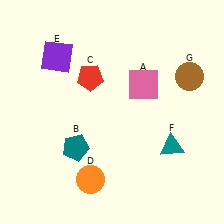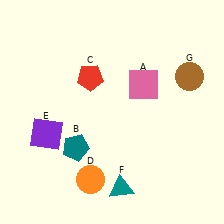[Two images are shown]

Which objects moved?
The objects that moved are: the purple square (E), the teal triangle (F).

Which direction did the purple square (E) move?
The purple square (E) moved down.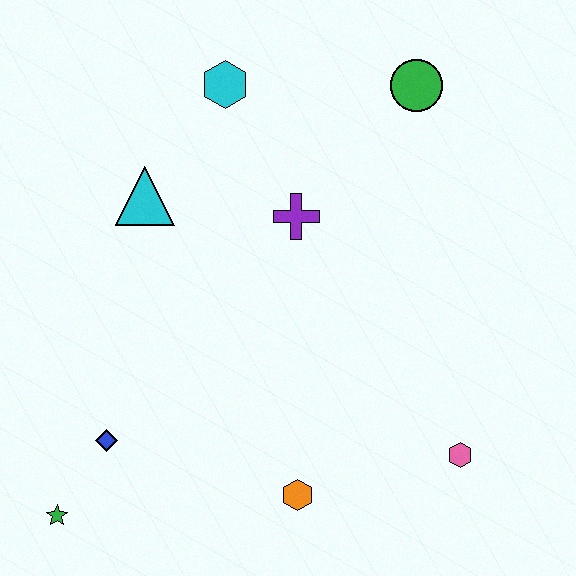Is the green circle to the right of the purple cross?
Yes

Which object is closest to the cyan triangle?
The cyan hexagon is closest to the cyan triangle.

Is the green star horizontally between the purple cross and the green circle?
No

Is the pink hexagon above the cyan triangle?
No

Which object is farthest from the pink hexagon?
The cyan hexagon is farthest from the pink hexagon.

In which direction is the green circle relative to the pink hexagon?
The green circle is above the pink hexagon.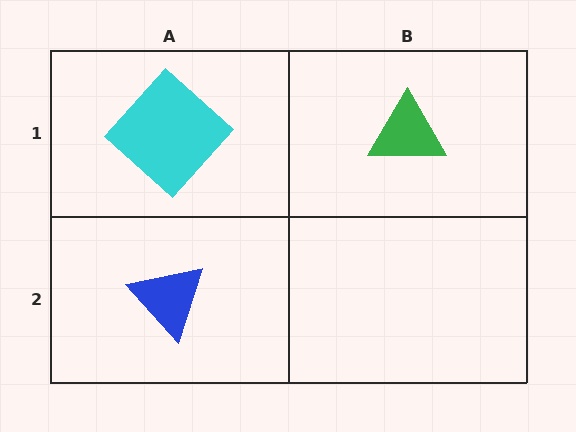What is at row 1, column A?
A cyan diamond.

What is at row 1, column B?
A green triangle.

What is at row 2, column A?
A blue triangle.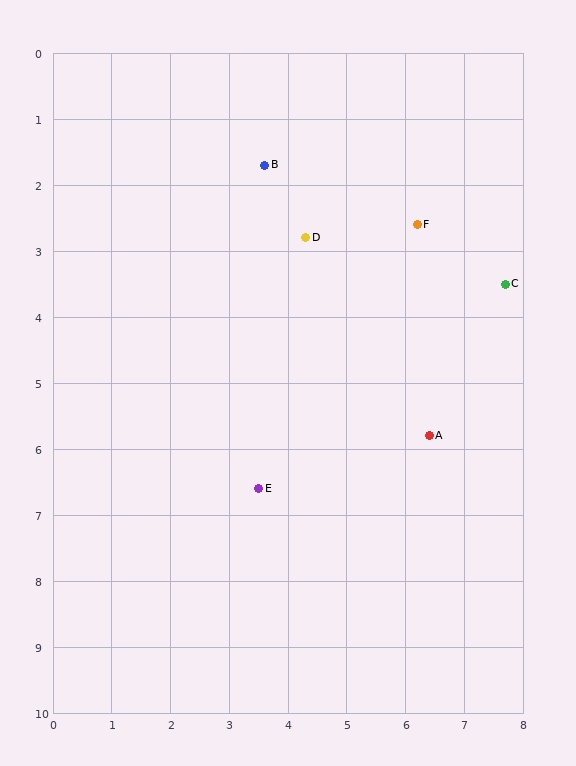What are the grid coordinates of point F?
Point F is at approximately (6.2, 2.6).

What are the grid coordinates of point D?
Point D is at approximately (4.3, 2.8).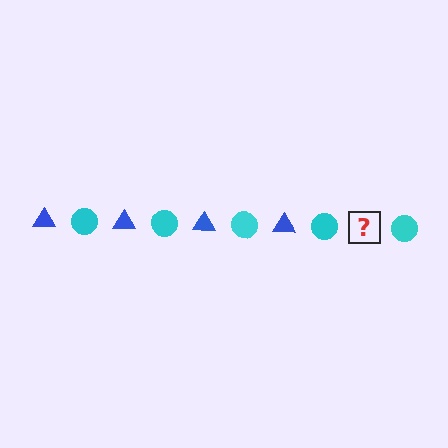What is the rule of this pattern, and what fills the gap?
The rule is that the pattern alternates between blue triangle and cyan circle. The gap should be filled with a blue triangle.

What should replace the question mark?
The question mark should be replaced with a blue triangle.